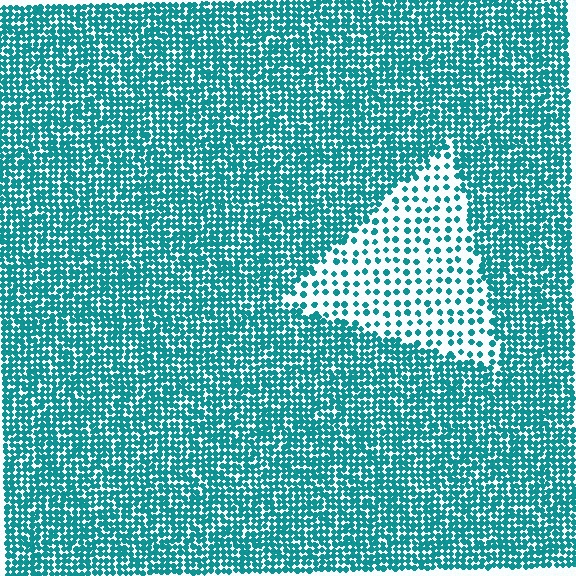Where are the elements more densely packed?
The elements are more densely packed outside the triangle boundary.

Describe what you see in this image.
The image contains small teal elements arranged at two different densities. A triangle-shaped region is visible where the elements are less densely packed than the surrounding area.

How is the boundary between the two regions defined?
The boundary is defined by a change in element density (approximately 2.8x ratio). All elements are the same color, size, and shape.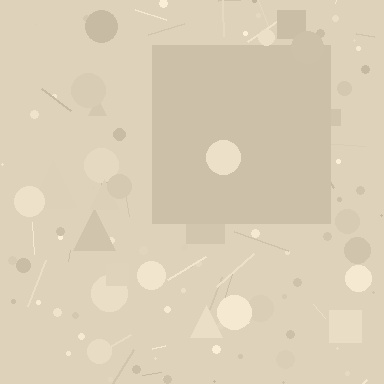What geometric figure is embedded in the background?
A square is embedded in the background.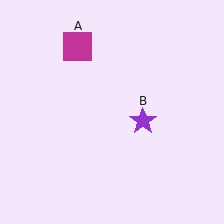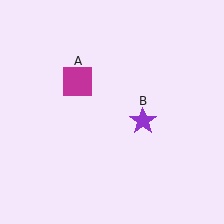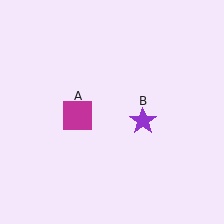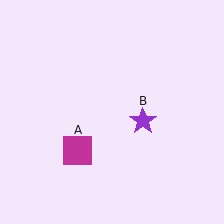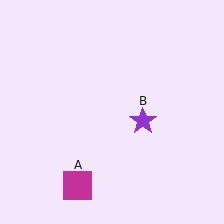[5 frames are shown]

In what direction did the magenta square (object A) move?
The magenta square (object A) moved down.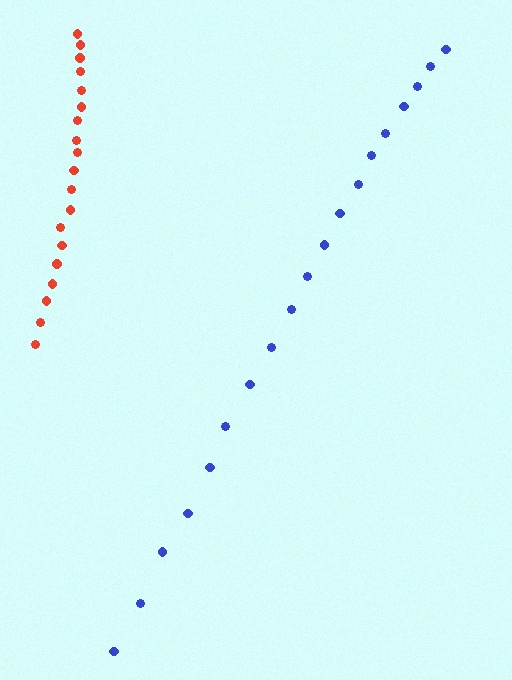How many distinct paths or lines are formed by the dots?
There are 2 distinct paths.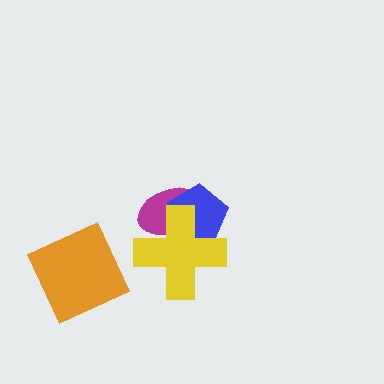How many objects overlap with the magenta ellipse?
2 objects overlap with the magenta ellipse.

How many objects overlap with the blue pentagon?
2 objects overlap with the blue pentagon.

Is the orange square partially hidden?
No, no other shape covers it.